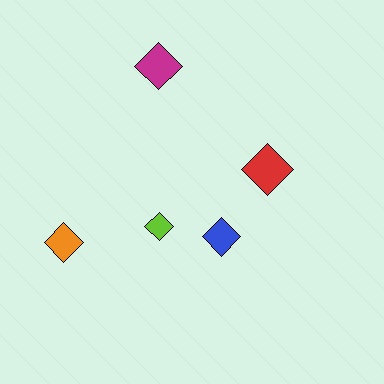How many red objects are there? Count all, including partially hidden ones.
There is 1 red object.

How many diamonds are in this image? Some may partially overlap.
There are 5 diamonds.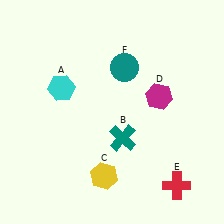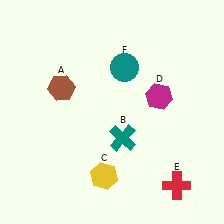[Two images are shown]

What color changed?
The hexagon (A) changed from cyan in Image 1 to brown in Image 2.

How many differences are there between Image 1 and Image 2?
There is 1 difference between the two images.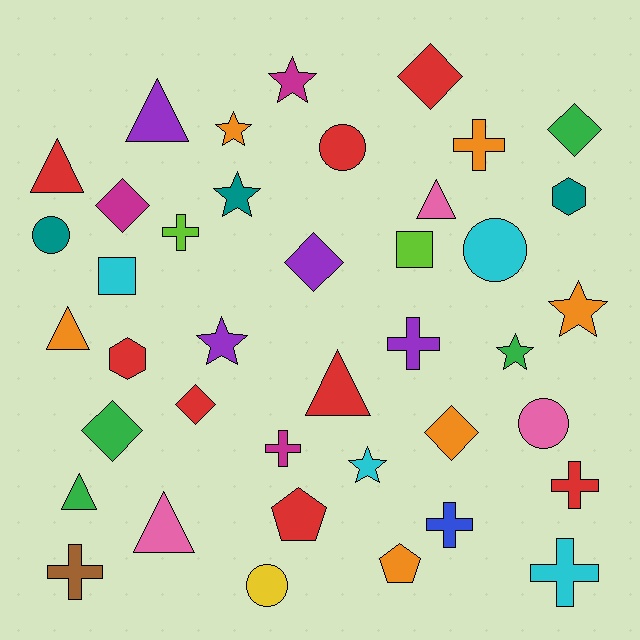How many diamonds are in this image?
There are 7 diamonds.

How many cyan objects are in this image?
There are 4 cyan objects.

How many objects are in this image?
There are 40 objects.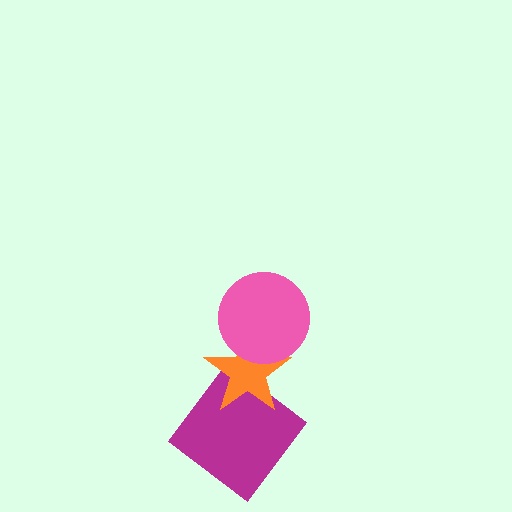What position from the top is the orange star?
The orange star is 2nd from the top.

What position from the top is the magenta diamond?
The magenta diamond is 3rd from the top.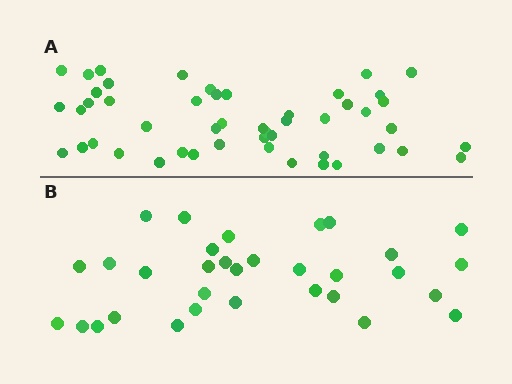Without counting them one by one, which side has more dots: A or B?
Region A (the top region) has more dots.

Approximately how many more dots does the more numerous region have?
Region A has approximately 15 more dots than region B.